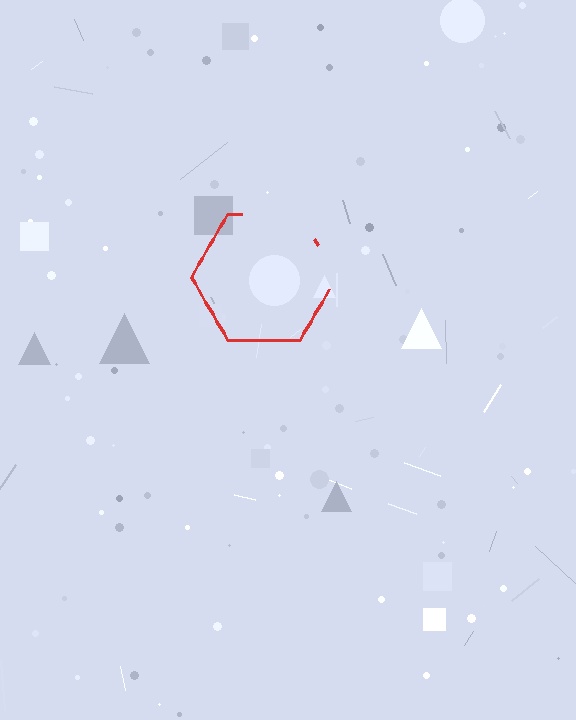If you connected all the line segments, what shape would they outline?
They would outline a hexagon.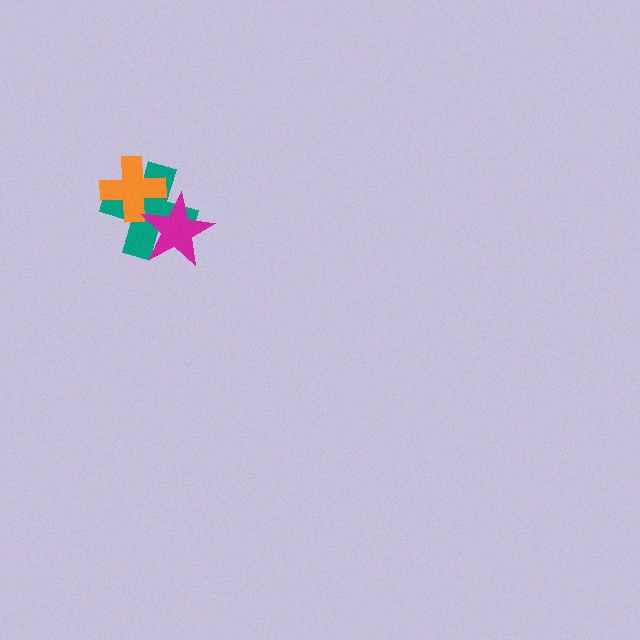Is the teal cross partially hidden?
Yes, it is partially covered by another shape.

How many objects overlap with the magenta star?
2 objects overlap with the magenta star.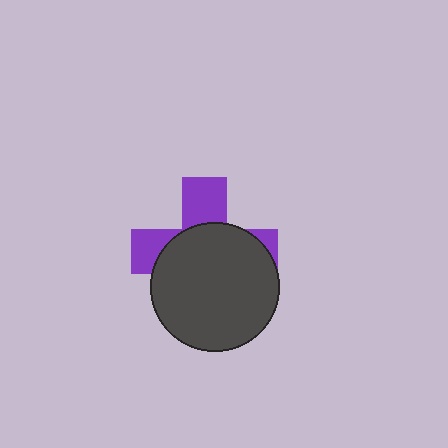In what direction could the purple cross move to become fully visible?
The purple cross could move up. That would shift it out from behind the dark gray circle entirely.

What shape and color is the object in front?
The object in front is a dark gray circle.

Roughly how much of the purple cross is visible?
A small part of it is visible (roughly 36%).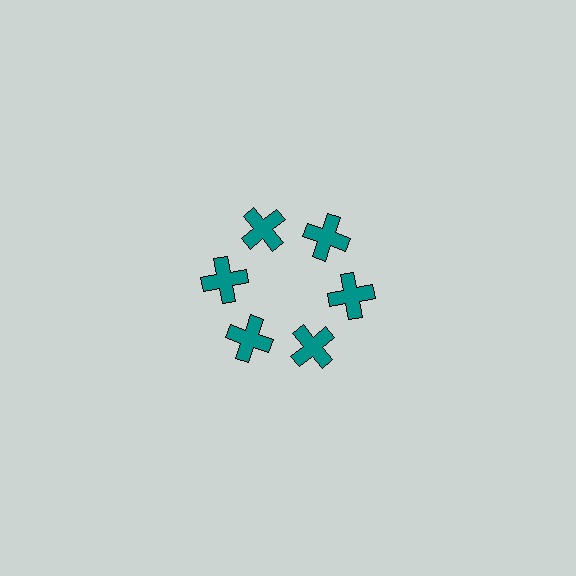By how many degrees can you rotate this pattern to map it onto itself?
The pattern maps onto itself every 60 degrees of rotation.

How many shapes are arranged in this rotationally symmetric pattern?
There are 6 shapes, arranged in 6 groups of 1.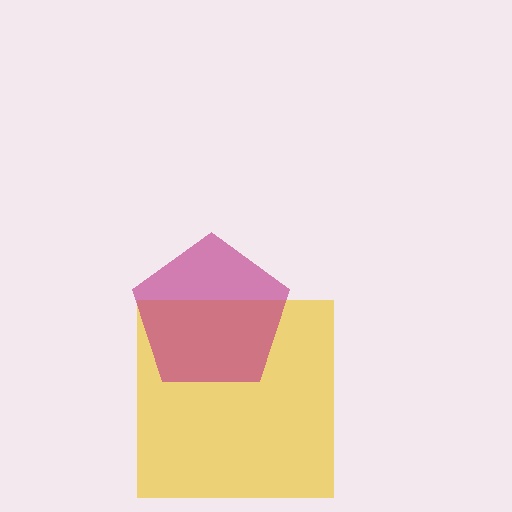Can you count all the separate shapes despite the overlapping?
Yes, there are 2 separate shapes.